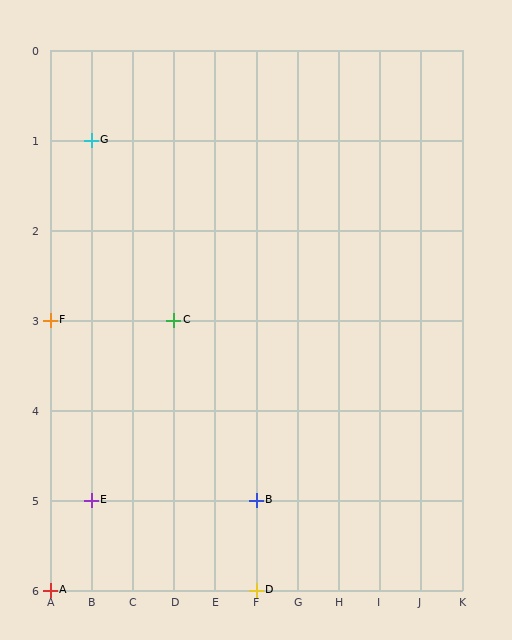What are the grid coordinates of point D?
Point D is at grid coordinates (F, 6).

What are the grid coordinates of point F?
Point F is at grid coordinates (A, 3).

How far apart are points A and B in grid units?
Points A and B are 5 columns and 1 row apart (about 5.1 grid units diagonally).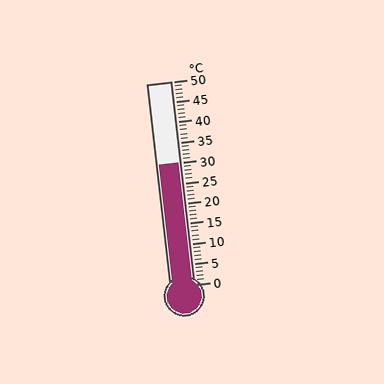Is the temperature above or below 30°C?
The temperature is at 30°C.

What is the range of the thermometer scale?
The thermometer scale ranges from 0°C to 50°C.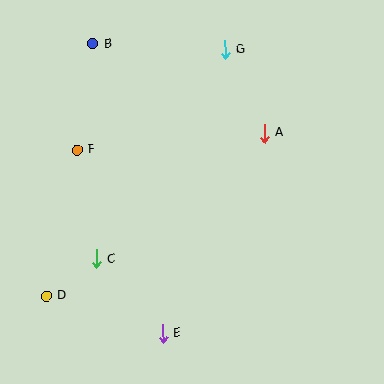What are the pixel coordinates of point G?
Point G is at (225, 50).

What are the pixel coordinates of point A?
Point A is at (264, 133).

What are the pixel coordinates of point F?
Point F is at (77, 150).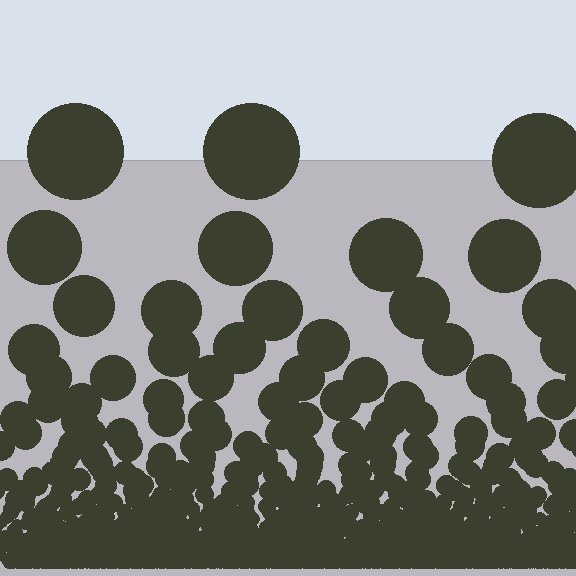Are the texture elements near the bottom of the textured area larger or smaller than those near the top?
Smaller. The gradient is inverted — elements near the bottom are smaller and denser.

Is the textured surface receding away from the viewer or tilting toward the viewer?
The surface appears to tilt toward the viewer. Texture elements get larger and sparser toward the top.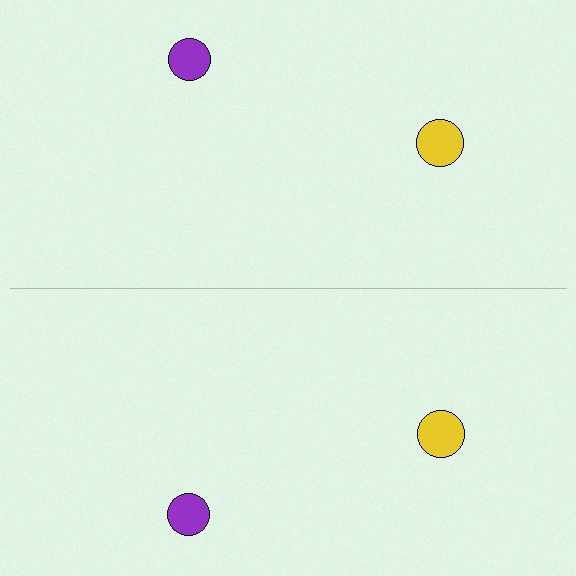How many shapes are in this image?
There are 4 shapes in this image.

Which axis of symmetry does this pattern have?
The pattern has a horizontal axis of symmetry running through the center of the image.